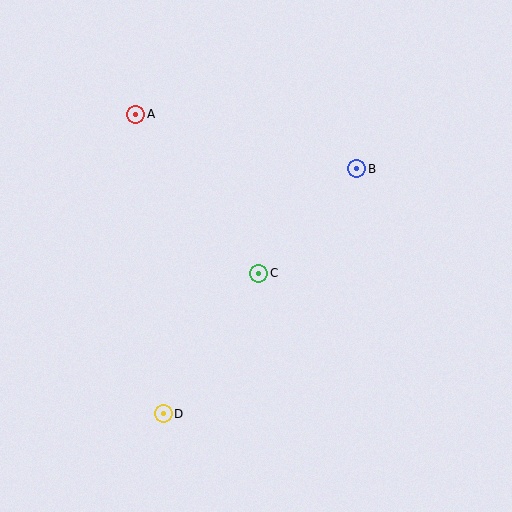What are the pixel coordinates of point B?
Point B is at (357, 169).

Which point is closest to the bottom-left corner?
Point D is closest to the bottom-left corner.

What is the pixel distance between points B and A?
The distance between B and A is 228 pixels.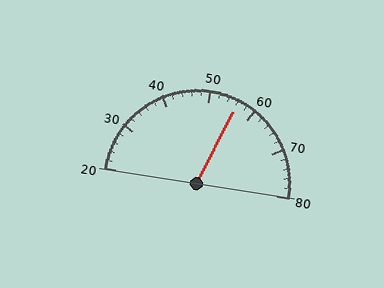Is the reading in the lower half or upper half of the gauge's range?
The reading is in the upper half of the range (20 to 80).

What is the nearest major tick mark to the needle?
The nearest major tick mark is 60.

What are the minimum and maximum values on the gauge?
The gauge ranges from 20 to 80.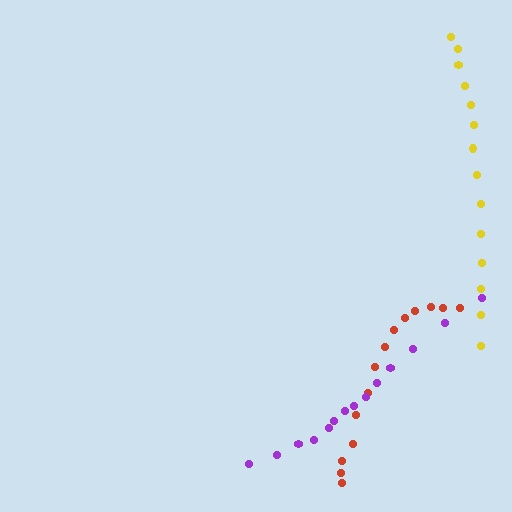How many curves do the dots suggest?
There are 3 distinct paths.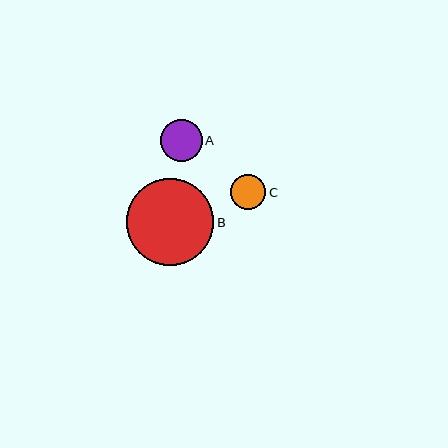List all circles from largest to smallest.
From largest to smallest: B, A, C.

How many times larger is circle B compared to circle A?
Circle B is approximately 2.1 times the size of circle A.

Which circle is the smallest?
Circle C is the smallest with a size of approximately 35 pixels.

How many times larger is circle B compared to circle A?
Circle B is approximately 2.1 times the size of circle A.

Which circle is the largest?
Circle B is the largest with a size of approximately 87 pixels.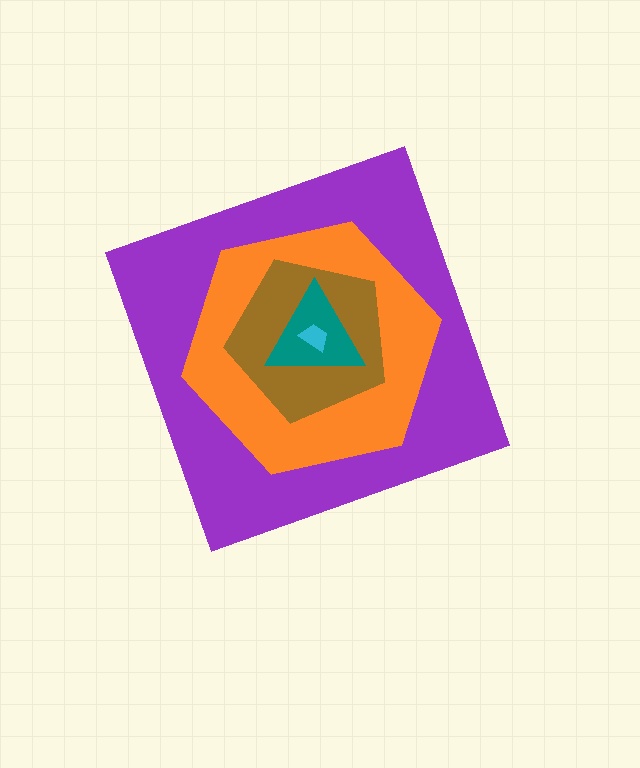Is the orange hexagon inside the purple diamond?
Yes.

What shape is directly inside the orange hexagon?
The brown pentagon.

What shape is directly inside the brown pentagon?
The teal triangle.